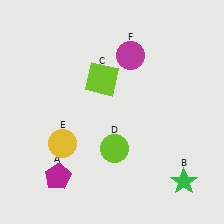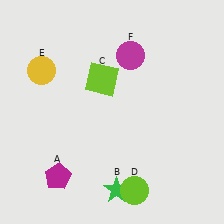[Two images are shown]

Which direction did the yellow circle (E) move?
The yellow circle (E) moved up.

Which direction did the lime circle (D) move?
The lime circle (D) moved down.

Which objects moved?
The objects that moved are: the green star (B), the lime circle (D), the yellow circle (E).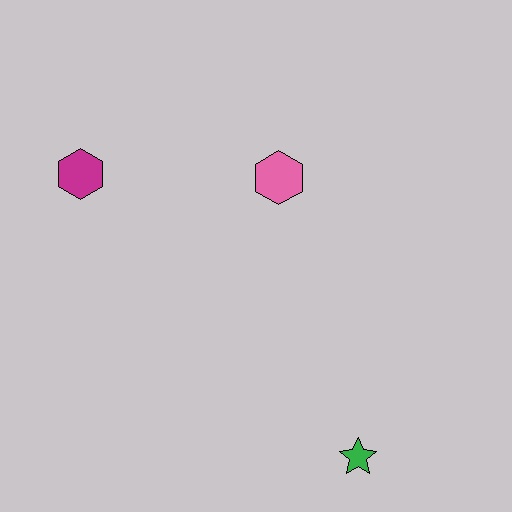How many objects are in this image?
There are 3 objects.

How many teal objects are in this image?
There are no teal objects.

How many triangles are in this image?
There are no triangles.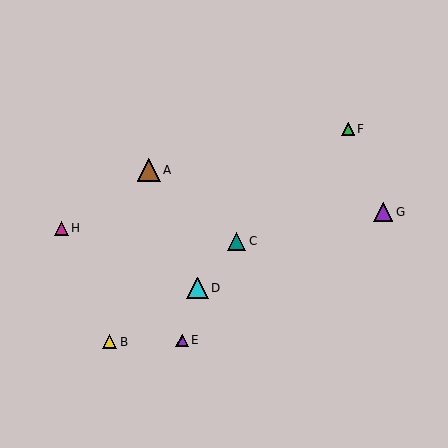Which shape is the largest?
The brown triangle (labeled A) is the largest.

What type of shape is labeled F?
Shape F is a green triangle.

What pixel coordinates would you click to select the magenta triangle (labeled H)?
Click at (61, 228) to select the magenta triangle H.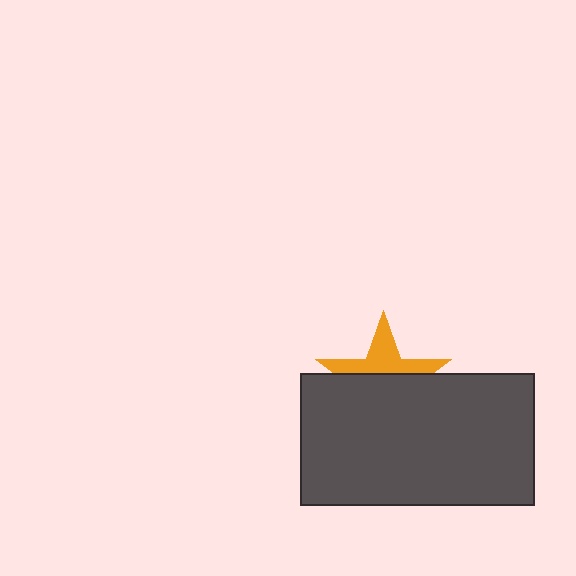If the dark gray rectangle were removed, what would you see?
You would see the complete orange star.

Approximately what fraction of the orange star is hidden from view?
Roughly 58% of the orange star is hidden behind the dark gray rectangle.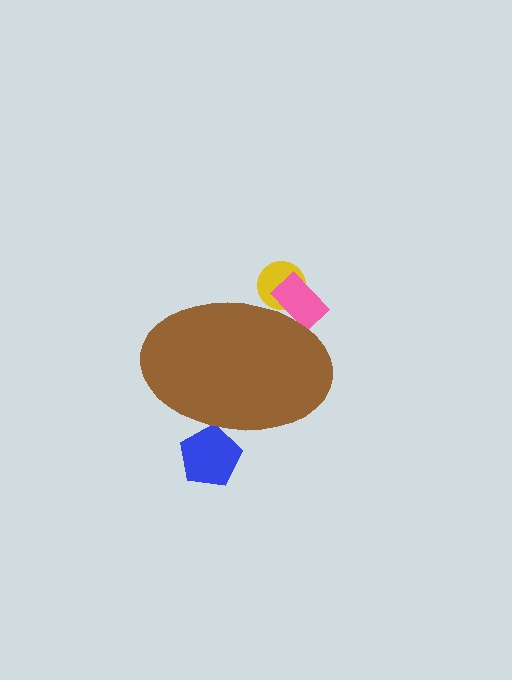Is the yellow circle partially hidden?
Yes, the yellow circle is partially hidden behind the brown ellipse.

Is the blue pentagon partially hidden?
Yes, the blue pentagon is partially hidden behind the brown ellipse.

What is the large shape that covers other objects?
A brown ellipse.